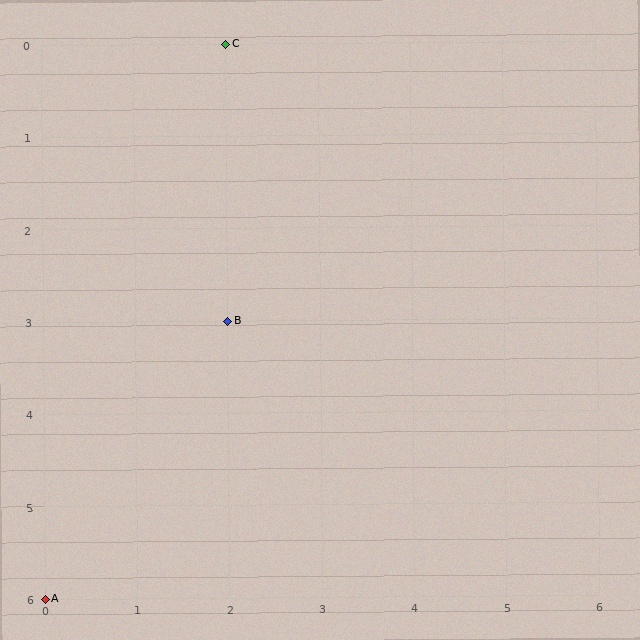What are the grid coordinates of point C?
Point C is at grid coordinates (2, 0).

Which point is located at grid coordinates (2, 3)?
Point B is at (2, 3).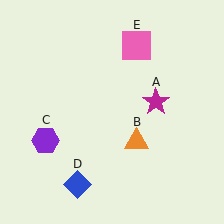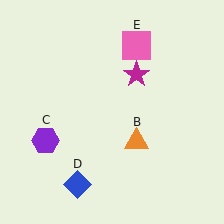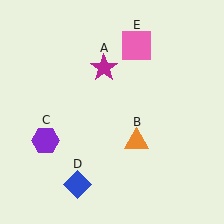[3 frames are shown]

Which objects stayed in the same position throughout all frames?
Orange triangle (object B) and purple hexagon (object C) and blue diamond (object D) and pink square (object E) remained stationary.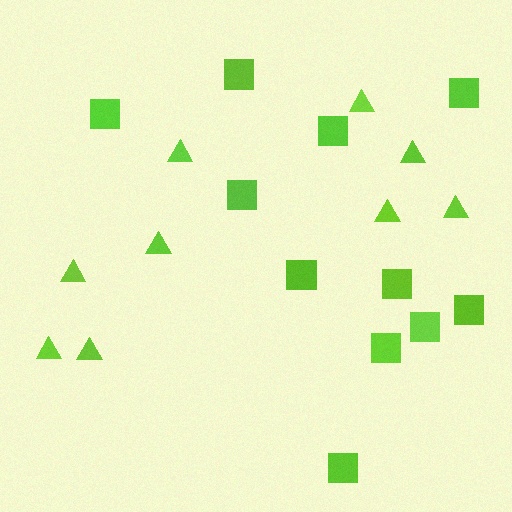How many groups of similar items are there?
There are 2 groups: one group of squares (11) and one group of triangles (9).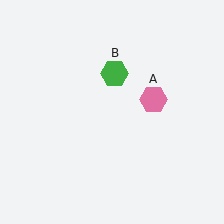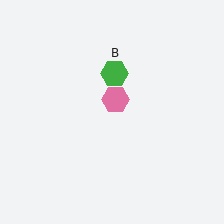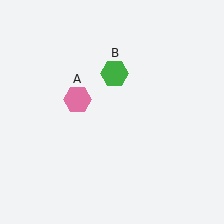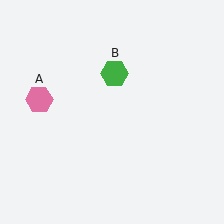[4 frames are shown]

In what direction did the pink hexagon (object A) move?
The pink hexagon (object A) moved left.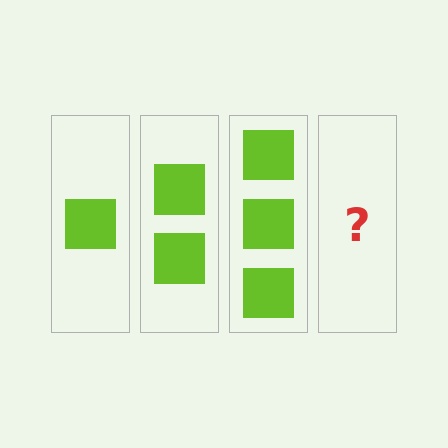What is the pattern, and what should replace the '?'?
The pattern is that each step adds one more square. The '?' should be 4 squares.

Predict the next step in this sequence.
The next step is 4 squares.